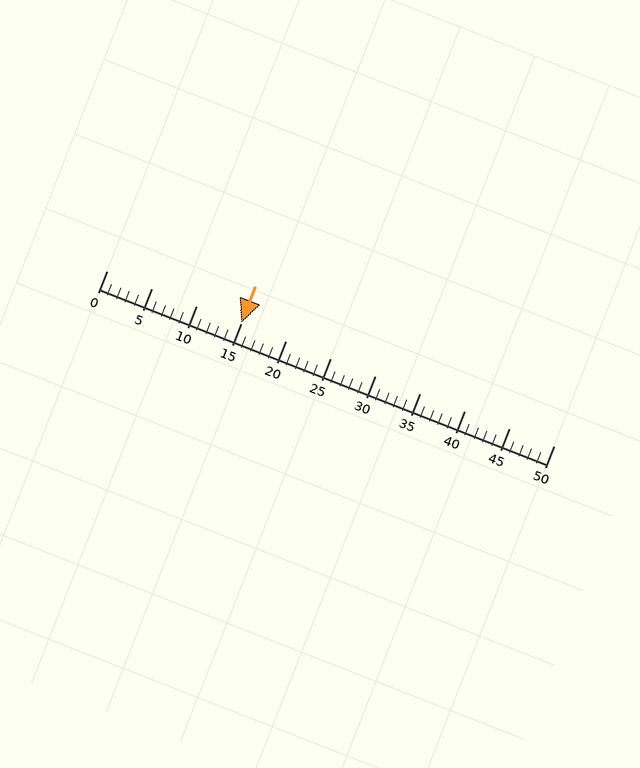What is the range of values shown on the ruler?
The ruler shows values from 0 to 50.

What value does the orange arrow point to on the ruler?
The orange arrow points to approximately 15.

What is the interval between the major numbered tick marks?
The major tick marks are spaced 5 units apart.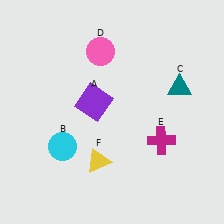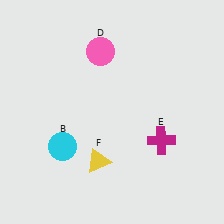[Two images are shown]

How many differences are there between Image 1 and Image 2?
There are 2 differences between the two images.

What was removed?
The purple square (A), the teal triangle (C) were removed in Image 2.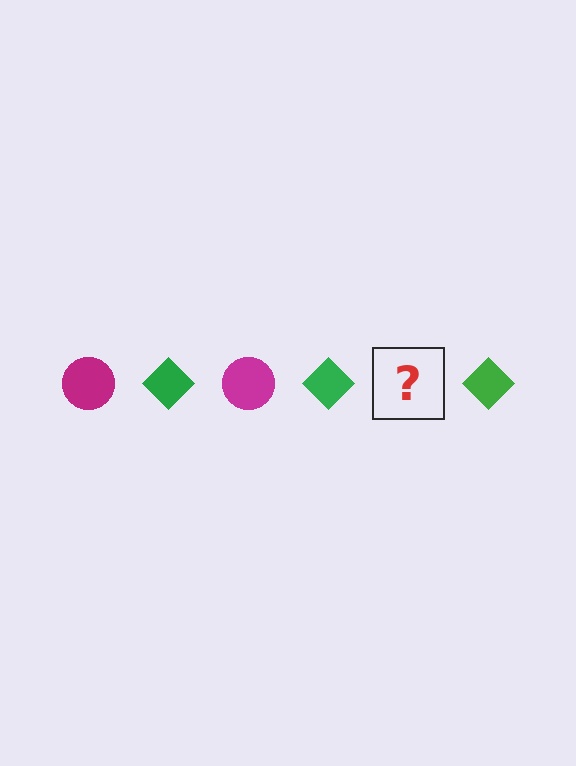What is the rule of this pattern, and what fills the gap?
The rule is that the pattern alternates between magenta circle and green diamond. The gap should be filled with a magenta circle.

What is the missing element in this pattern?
The missing element is a magenta circle.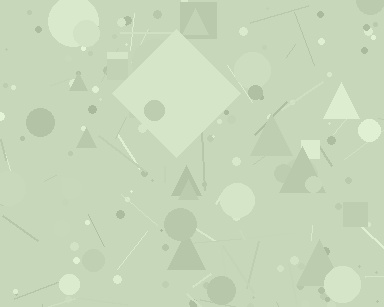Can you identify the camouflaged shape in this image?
The camouflaged shape is a diamond.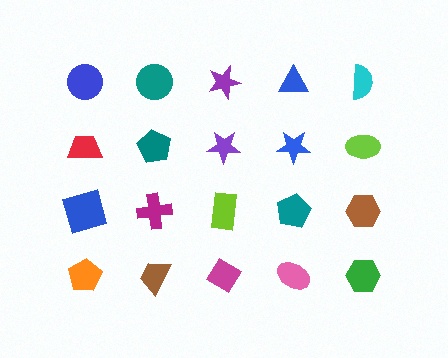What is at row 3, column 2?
A magenta cross.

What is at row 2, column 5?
A lime ellipse.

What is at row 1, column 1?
A blue circle.